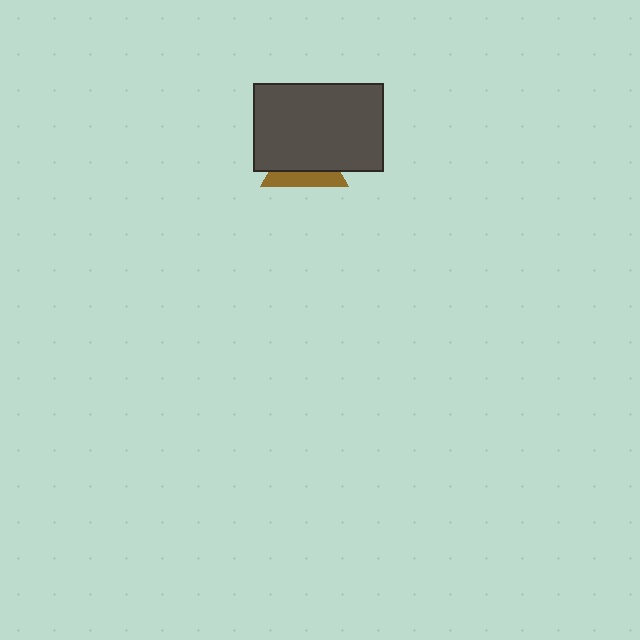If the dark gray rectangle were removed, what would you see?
You would see the complete brown triangle.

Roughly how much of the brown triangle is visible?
A small part of it is visible (roughly 37%).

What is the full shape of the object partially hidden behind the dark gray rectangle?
The partially hidden object is a brown triangle.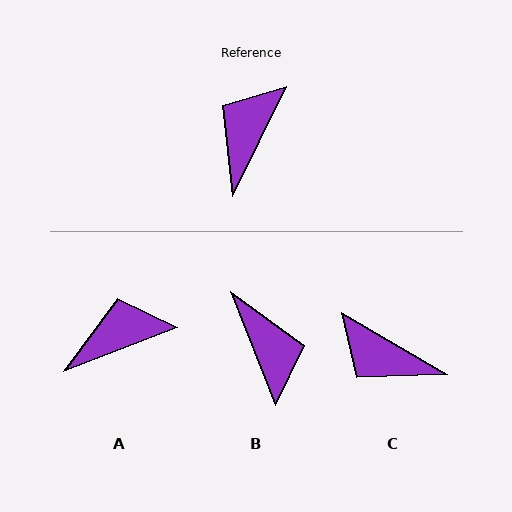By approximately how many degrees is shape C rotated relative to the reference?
Approximately 86 degrees counter-clockwise.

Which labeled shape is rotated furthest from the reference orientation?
B, about 132 degrees away.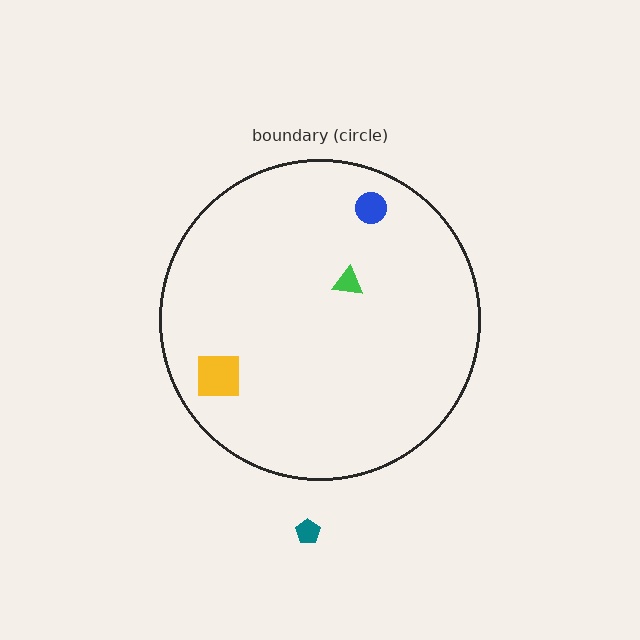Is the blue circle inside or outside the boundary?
Inside.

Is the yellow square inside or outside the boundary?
Inside.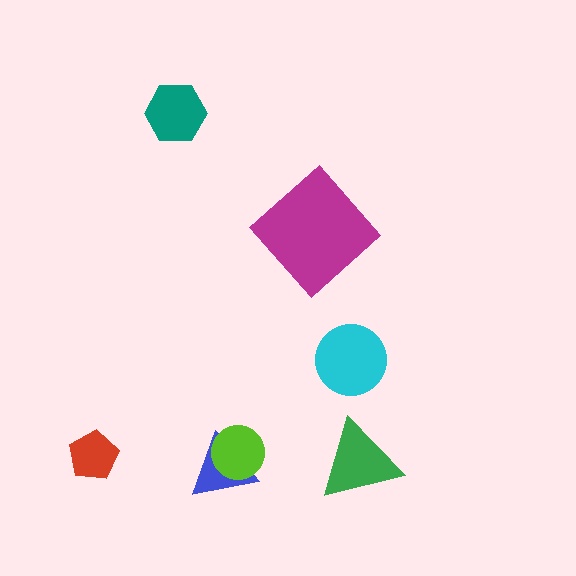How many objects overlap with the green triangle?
0 objects overlap with the green triangle.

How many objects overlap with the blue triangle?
1 object overlaps with the blue triangle.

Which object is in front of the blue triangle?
The lime circle is in front of the blue triangle.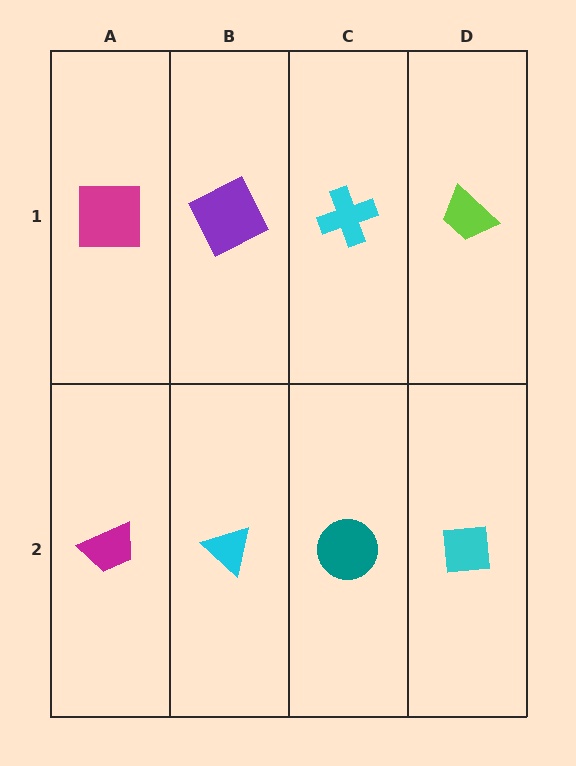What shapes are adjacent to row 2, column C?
A cyan cross (row 1, column C), a cyan triangle (row 2, column B), a cyan square (row 2, column D).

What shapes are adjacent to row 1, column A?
A magenta trapezoid (row 2, column A), a purple square (row 1, column B).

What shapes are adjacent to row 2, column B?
A purple square (row 1, column B), a magenta trapezoid (row 2, column A), a teal circle (row 2, column C).